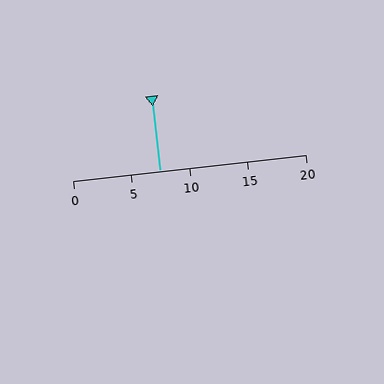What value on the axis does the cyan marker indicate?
The marker indicates approximately 7.5.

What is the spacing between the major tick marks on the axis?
The major ticks are spaced 5 apart.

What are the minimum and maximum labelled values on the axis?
The axis runs from 0 to 20.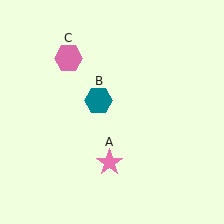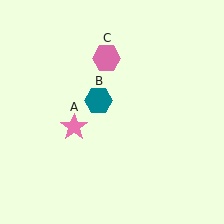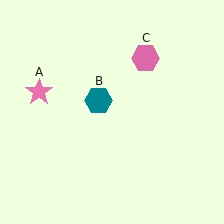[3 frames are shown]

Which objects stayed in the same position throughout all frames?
Teal hexagon (object B) remained stationary.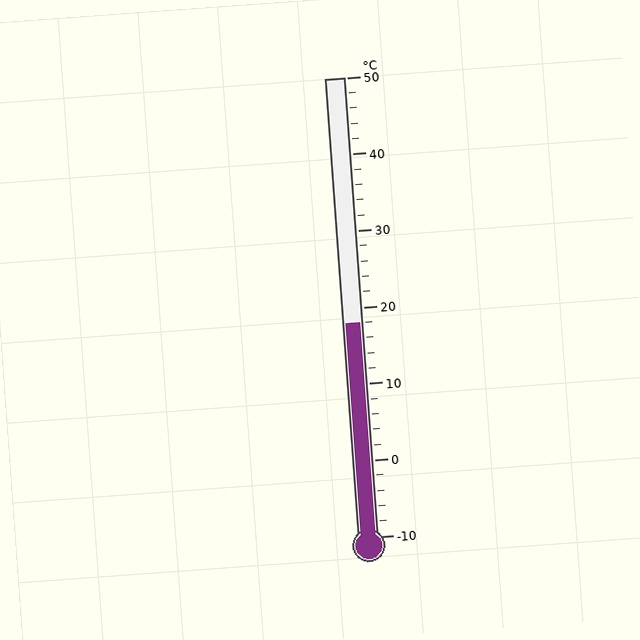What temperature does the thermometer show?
The thermometer shows approximately 18°C.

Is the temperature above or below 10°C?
The temperature is above 10°C.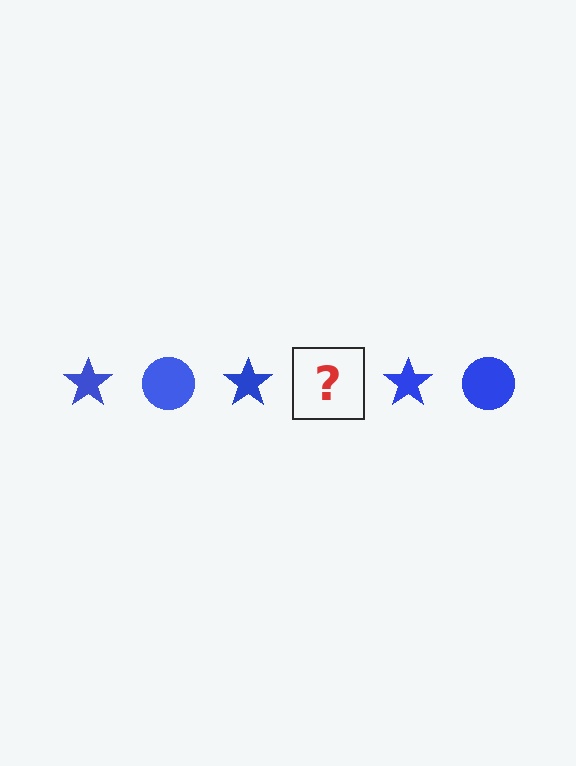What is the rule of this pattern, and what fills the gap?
The rule is that the pattern cycles through star, circle shapes in blue. The gap should be filled with a blue circle.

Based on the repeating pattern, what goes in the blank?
The blank should be a blue circle.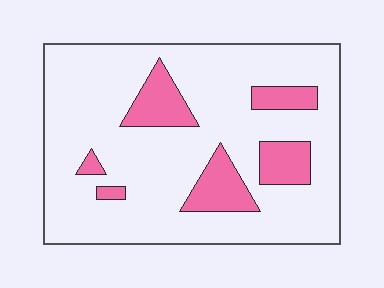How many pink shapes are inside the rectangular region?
6.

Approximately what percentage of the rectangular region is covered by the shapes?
Approximately 20%.